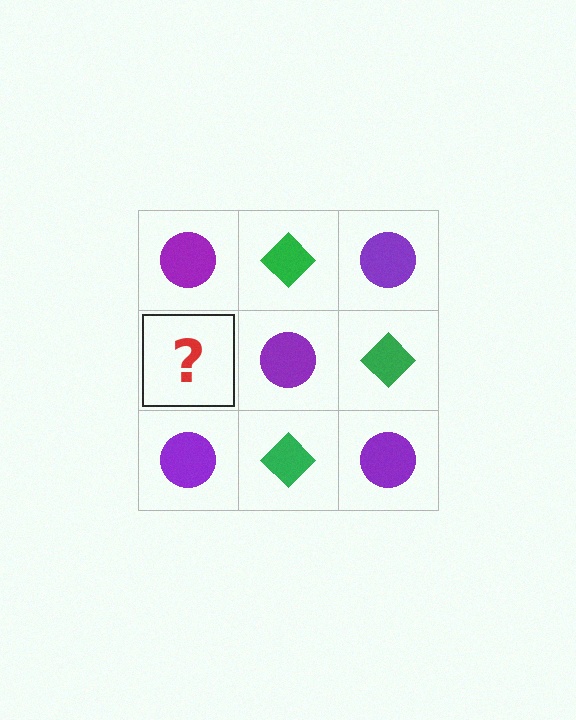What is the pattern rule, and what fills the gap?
The rule is that it alternates purple circle and green diamond in a checkerboard pattern. The gap should be filled with a green diamond.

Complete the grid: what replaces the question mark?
The question mark should be replaced with a green diamond.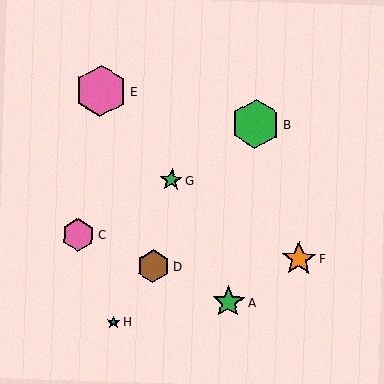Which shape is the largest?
The pink hexagon (labeled E) is the largest.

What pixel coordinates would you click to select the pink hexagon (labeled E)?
Click at (101, 91) to select the pink hexagon E.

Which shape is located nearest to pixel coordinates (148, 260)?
The brown hexagon (labeled D) at (153, 266) is nearest to that location.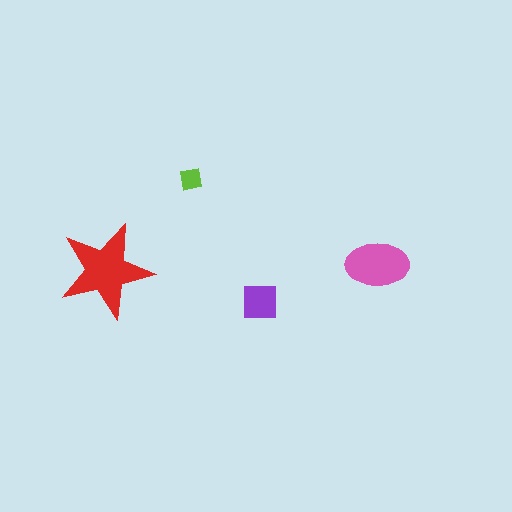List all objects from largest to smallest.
The red star, the pink ellipse, the purple square, the lime square.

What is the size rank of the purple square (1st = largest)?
3rd.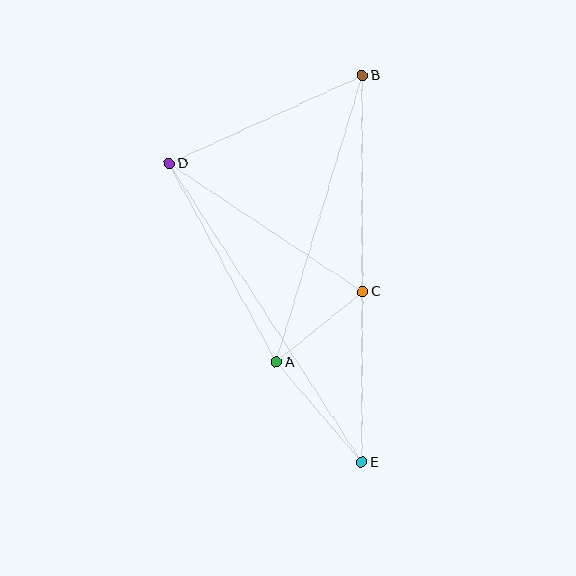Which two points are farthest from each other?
Points B and E are farthest from each other.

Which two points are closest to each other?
Points A and C are closest to each other.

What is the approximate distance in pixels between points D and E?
The distance between D and E is approximately 356 pixels.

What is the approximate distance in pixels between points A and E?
The distance between A and E is approximately 132 pixels.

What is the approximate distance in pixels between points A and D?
The distance between A and D is approximately 226 pixels.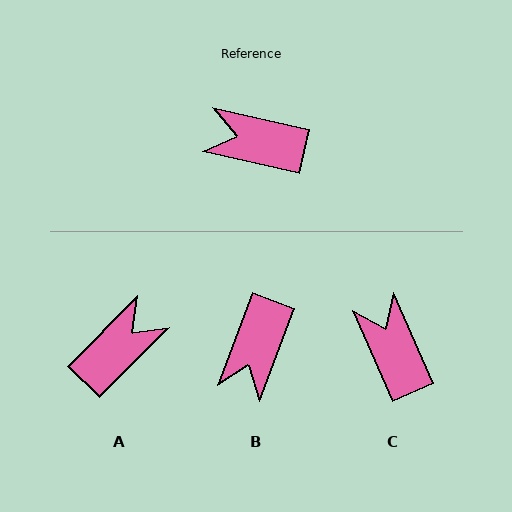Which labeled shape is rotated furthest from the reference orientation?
A, about 122 degrees away.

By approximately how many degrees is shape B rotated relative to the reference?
Approximately 82 degrees counter-clockwise.